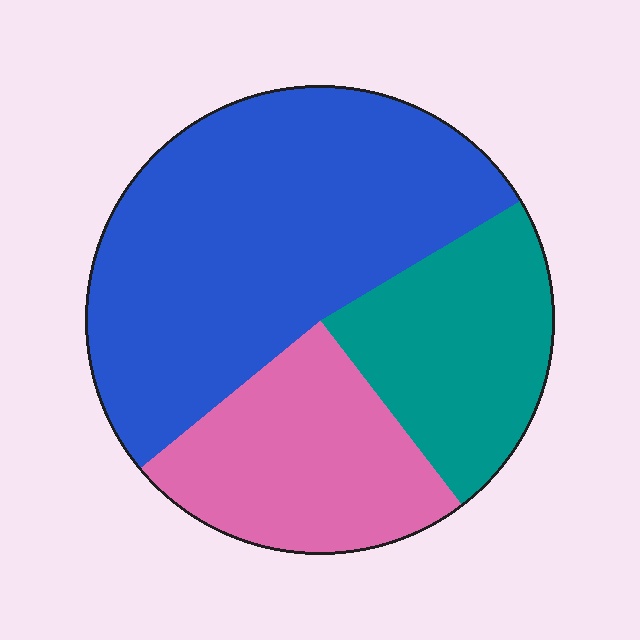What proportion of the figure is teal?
Teal takes up about one quarter (1/4) of the figure.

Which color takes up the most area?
Blue, at roughly 55%.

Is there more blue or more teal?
Blue.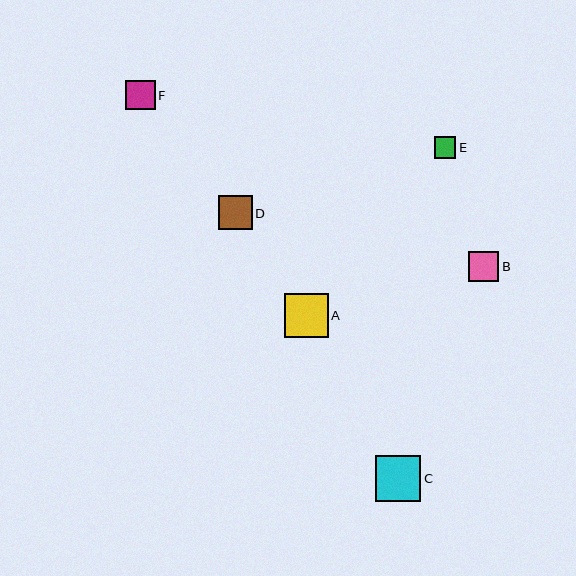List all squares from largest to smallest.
From largest to smallest: C, A, D, B, F, E.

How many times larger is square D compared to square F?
Square D is approximately 1.2 times the size of square F.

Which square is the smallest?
Square E is the smallest with a size of approximately 22 pixels.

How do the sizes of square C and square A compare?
Square C and square A are approximately the same size.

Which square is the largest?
Square C is the largest with a size of approximately 45 pixels.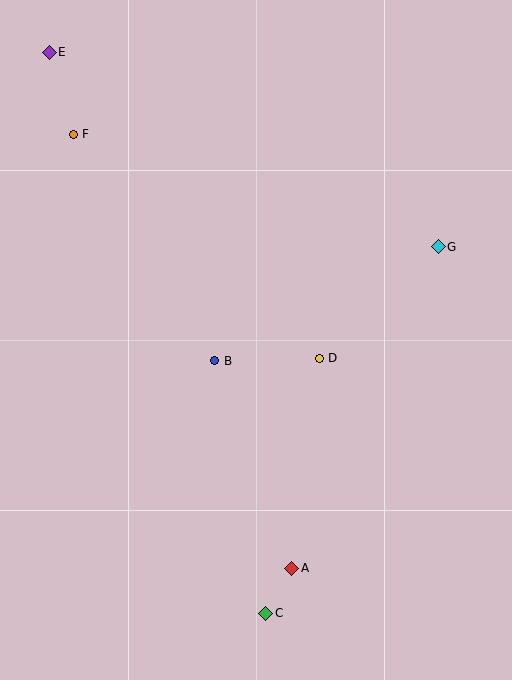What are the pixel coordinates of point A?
Point A is at (292, 568).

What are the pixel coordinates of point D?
Point D is at (319, 358).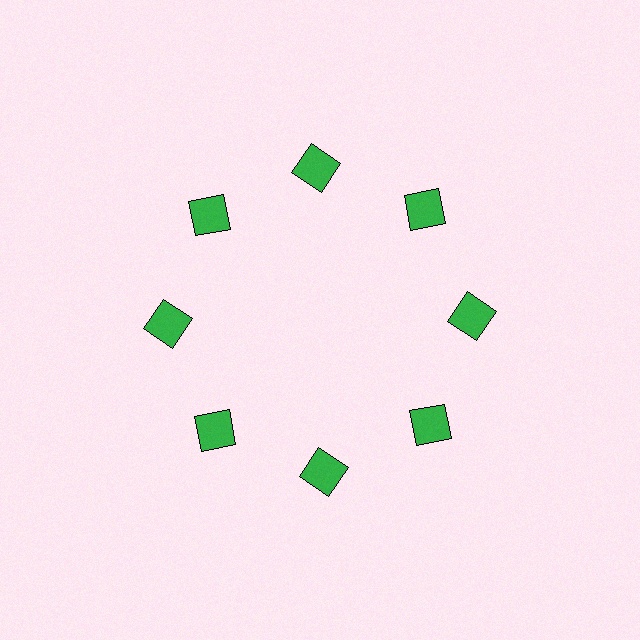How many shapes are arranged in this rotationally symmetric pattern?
There are 8 shapes, arranged in 8 groups of 1.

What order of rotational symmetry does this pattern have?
This pattern has 8-fold rotational symmetry.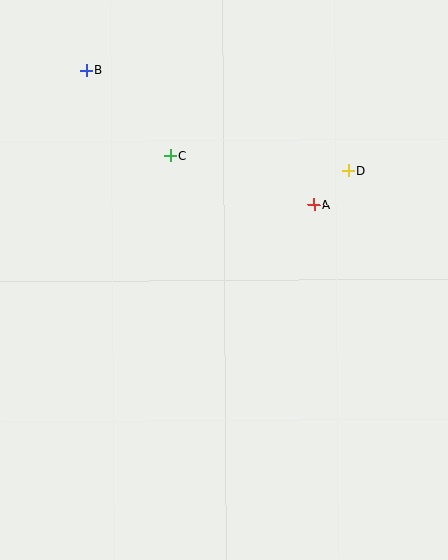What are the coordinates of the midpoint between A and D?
The midpoint between A and D is at (331, 188).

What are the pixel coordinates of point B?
Point B is at (86, 70).